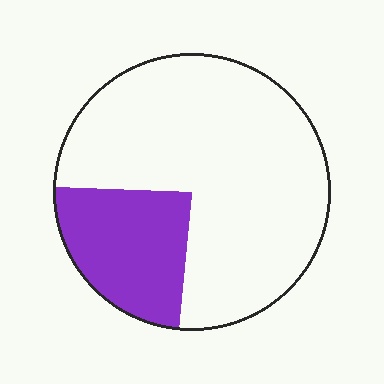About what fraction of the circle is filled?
About one quarter (1/4).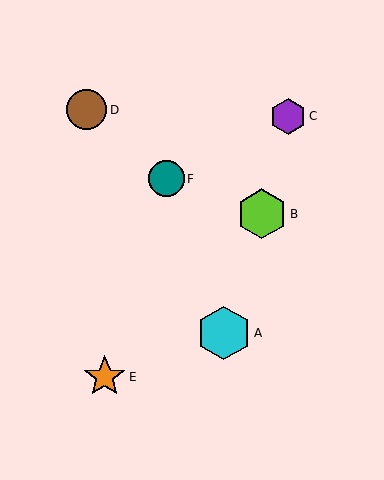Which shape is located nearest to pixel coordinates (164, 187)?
The teal circle (labeled F) at (166, 179) is nearest to that location.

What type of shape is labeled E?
Shape E is an orange star.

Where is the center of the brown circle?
The center of the brown circle is at (87, 110).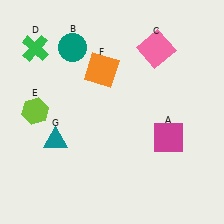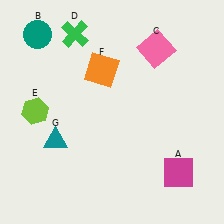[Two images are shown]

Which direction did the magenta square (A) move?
The magenta square (A) moved down.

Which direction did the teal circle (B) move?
The teal circle (B) moved left.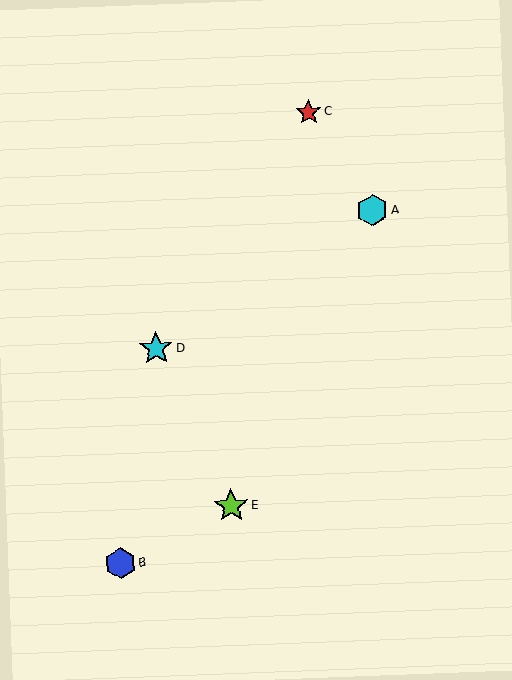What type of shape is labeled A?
Shape A is a cyan hexagon.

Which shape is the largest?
The lime star (labeled E) is the largest.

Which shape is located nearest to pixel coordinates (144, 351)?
The cyan star (labeled D) at (156, 348) is nearest to that location.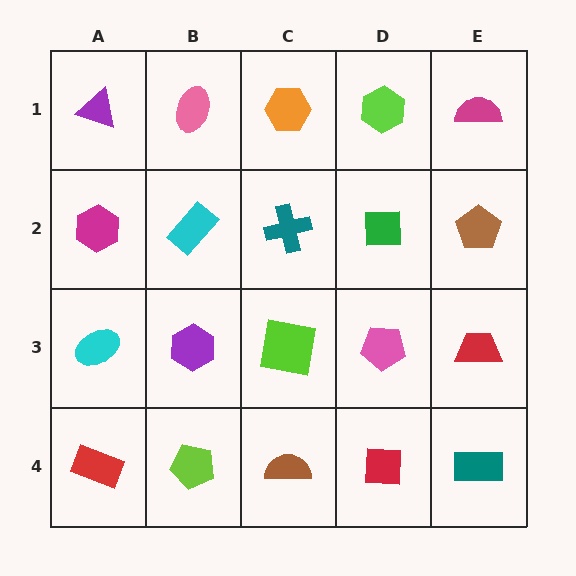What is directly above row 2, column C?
An orange hexagon.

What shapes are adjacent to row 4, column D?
A pink pentagon (row 3, column D), a brown semicircle (row 4, column C), a teal rectangle (row 4, column E).